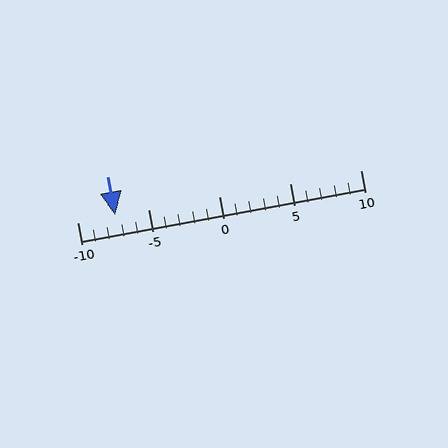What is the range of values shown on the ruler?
The ruler shows values from -10 to 10.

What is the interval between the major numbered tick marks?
The major tick marks are spaced 5 units apart.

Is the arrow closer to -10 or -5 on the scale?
The arrow is closer to -5.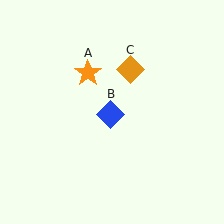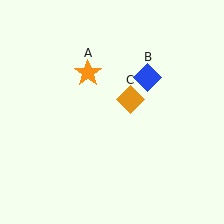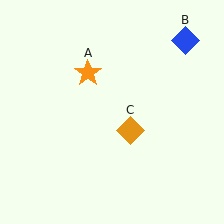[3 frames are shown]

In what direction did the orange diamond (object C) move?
The orange diamond (object C) moved down.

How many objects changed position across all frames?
2 objects changed position: blue diamond (object B), orange diamond (object C).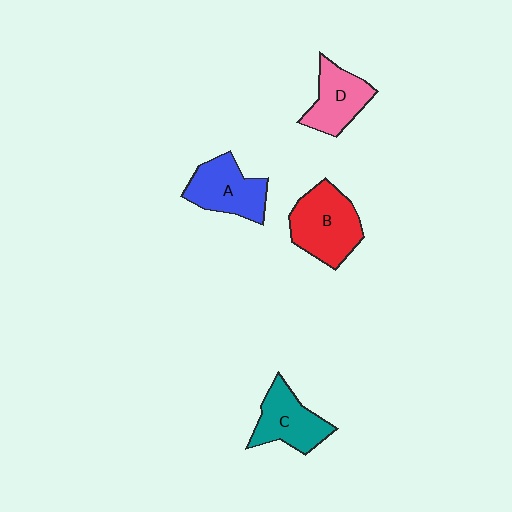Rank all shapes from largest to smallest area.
From largest to smallest: B (red), A (blue), C (teal), D (pink).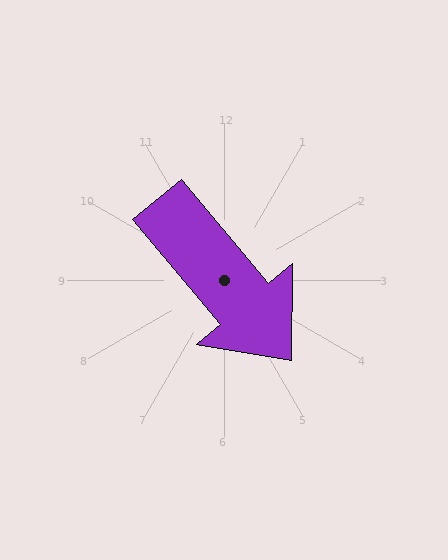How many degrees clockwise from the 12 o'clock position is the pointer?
Approximately 140 degrees.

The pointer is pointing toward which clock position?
Roughly 5 o'clock.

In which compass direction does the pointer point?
Southeast.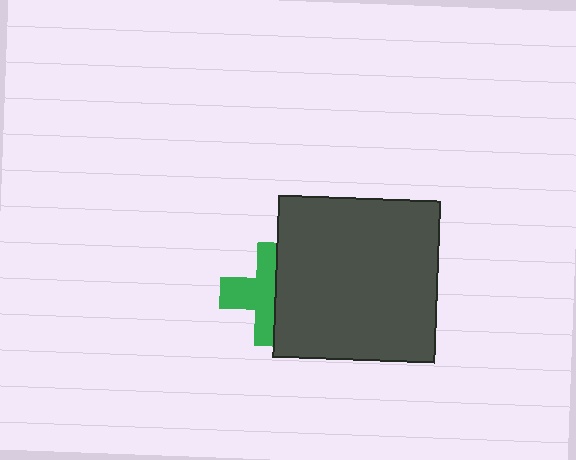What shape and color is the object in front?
The object in front is a dark gray square.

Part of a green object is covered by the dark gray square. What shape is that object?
It is a cross.